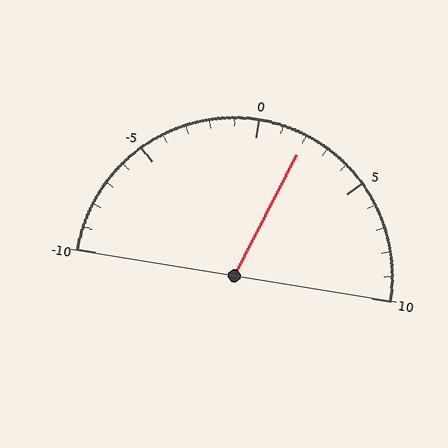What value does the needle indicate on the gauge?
The needle indicates approximately 2.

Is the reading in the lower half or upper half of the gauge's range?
The reading is in the upper half of the range (-10 to 10).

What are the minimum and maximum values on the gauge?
The gauge ranges from -10 to 10.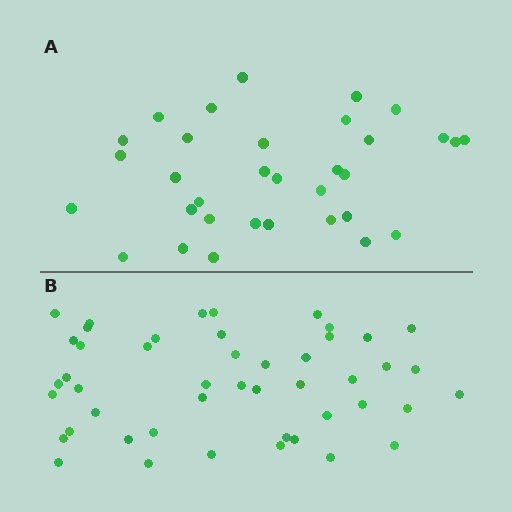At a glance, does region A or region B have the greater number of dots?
Region B (the bottom region) has more dots.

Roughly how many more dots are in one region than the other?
Region B has approximately 15 more dots than region A.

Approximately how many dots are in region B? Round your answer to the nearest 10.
About 50 dots. (The exact count is 47, which rounds to 50.)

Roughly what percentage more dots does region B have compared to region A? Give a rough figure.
About 40% more.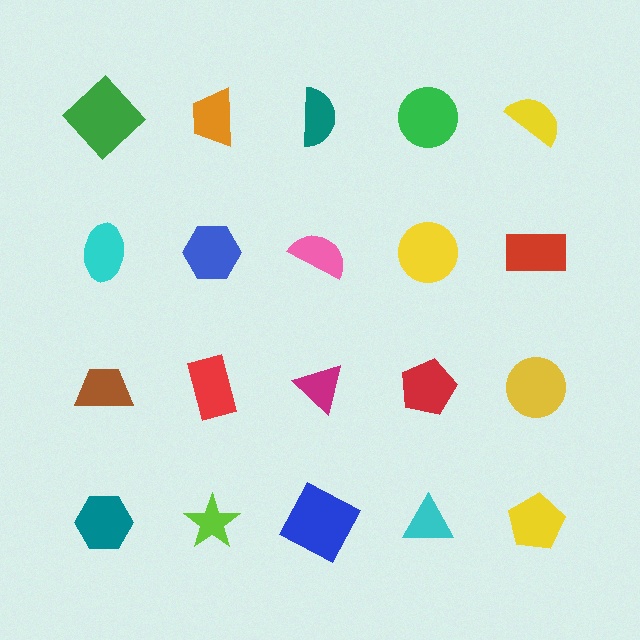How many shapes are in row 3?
5 shapes.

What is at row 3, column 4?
A red pentagon.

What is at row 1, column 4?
A green circle.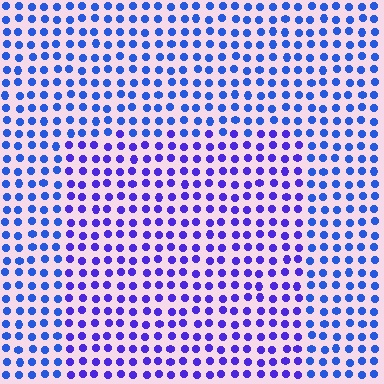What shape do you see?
I see a rectangle.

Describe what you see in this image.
The image is filled with small blue elements in a uniform arrangement. A rectangle-shaped region is visible where the elements are tinted to a slightly different hue, forming a subtle color boundary.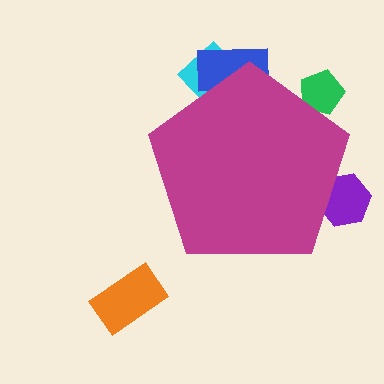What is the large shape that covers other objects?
A magenta pentagon.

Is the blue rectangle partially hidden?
Yes, the blue rectangle is partially hidden behind the magenta pentagon.